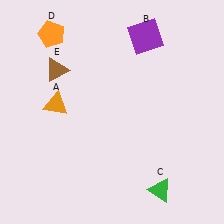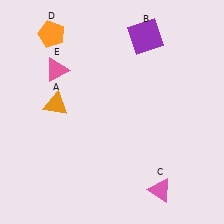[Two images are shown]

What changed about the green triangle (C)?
In Image 1, C is green. In Image 2, it changed to pink.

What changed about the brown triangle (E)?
In Image 1, E is brown. In Image 2, it changed to pink.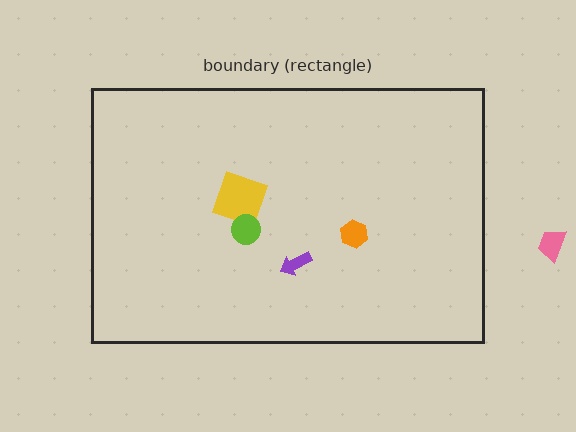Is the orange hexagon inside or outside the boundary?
Inside.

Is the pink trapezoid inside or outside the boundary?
Outside.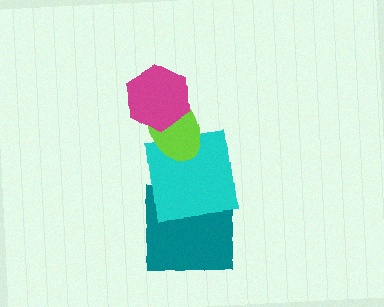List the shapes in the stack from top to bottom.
From top to bottom: the magenta hexagon, the lime ellipse, the cyan square, the teal square.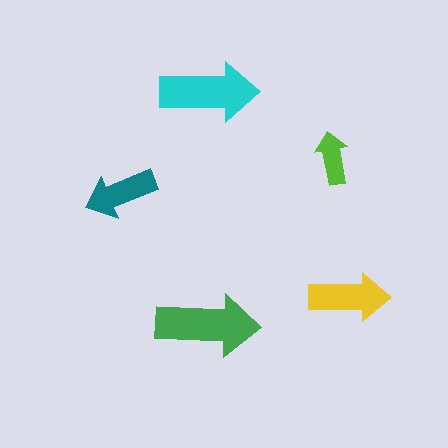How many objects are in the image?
There are 5 objects in the image.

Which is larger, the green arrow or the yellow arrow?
The green one.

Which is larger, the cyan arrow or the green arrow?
The green one.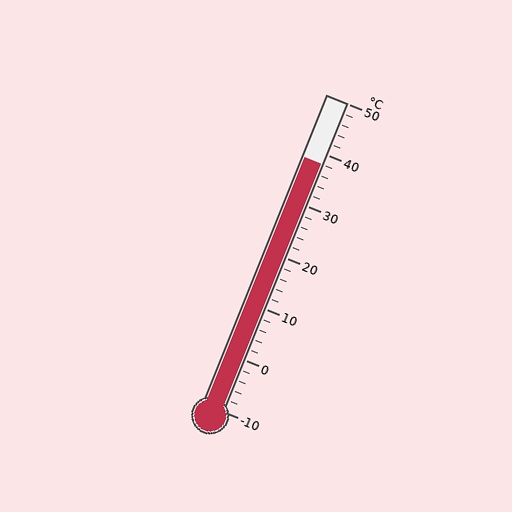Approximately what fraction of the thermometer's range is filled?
The thermometer is filled to approximately 80% of its range.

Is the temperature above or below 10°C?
The temperature is above 10°C.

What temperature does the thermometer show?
The thermometer shows approximately 38°C.